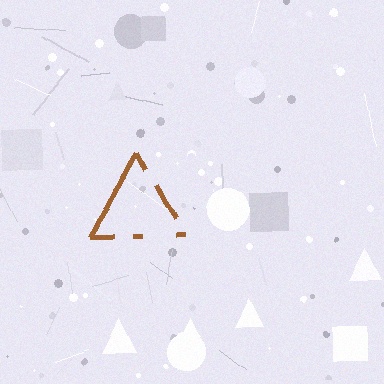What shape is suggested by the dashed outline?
The dashed outline suggests a triangle.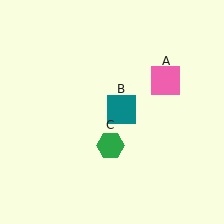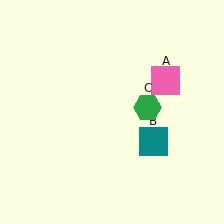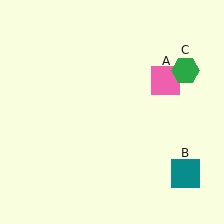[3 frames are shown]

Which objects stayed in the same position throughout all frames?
Pink square (object A) remained stationary.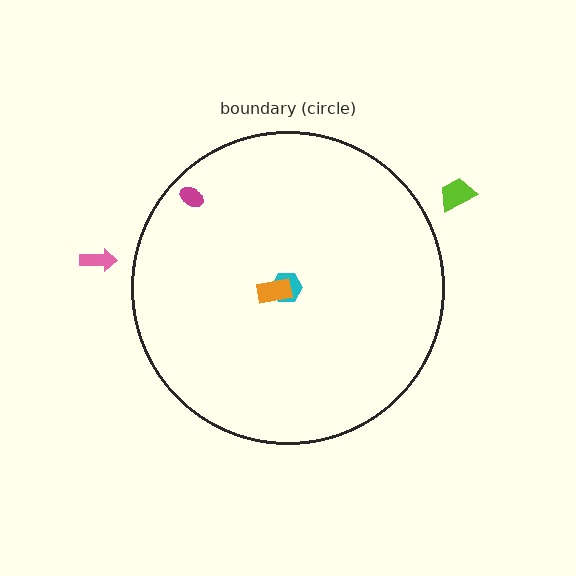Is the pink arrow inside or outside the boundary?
Outside.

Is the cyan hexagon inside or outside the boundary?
Inside.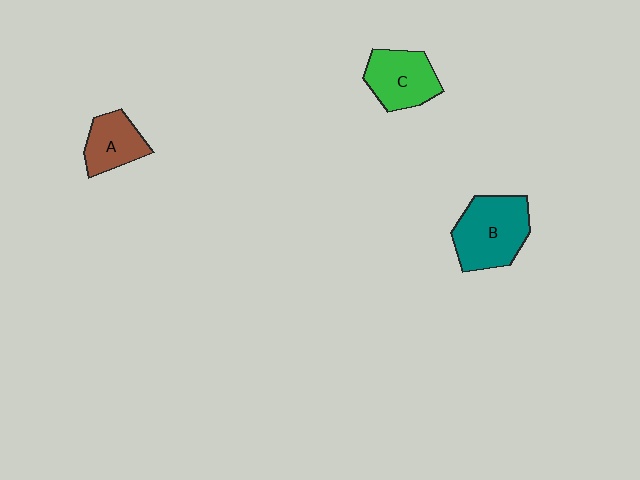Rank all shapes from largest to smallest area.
From largest to smallest: B (teal), C (green), A (brown).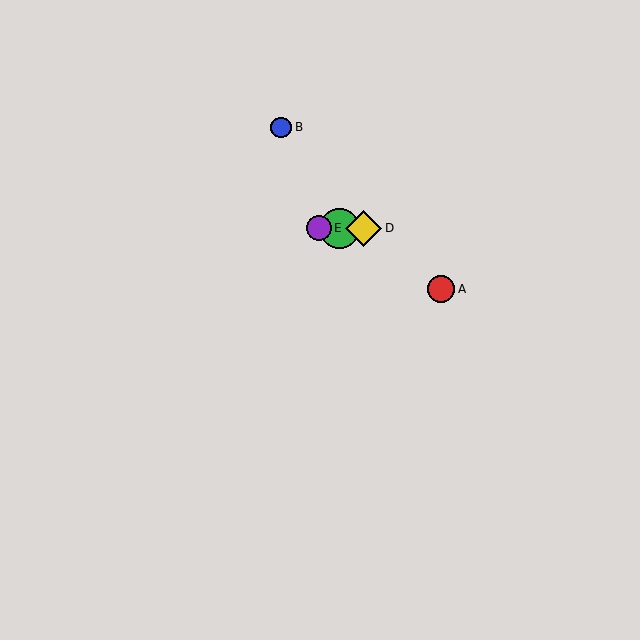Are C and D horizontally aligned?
Yes, both are at y≈228.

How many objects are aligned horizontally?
3 objects (C, D, E) are aligned horizontally.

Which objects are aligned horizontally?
Objects C, D, E are aligned horizontally.